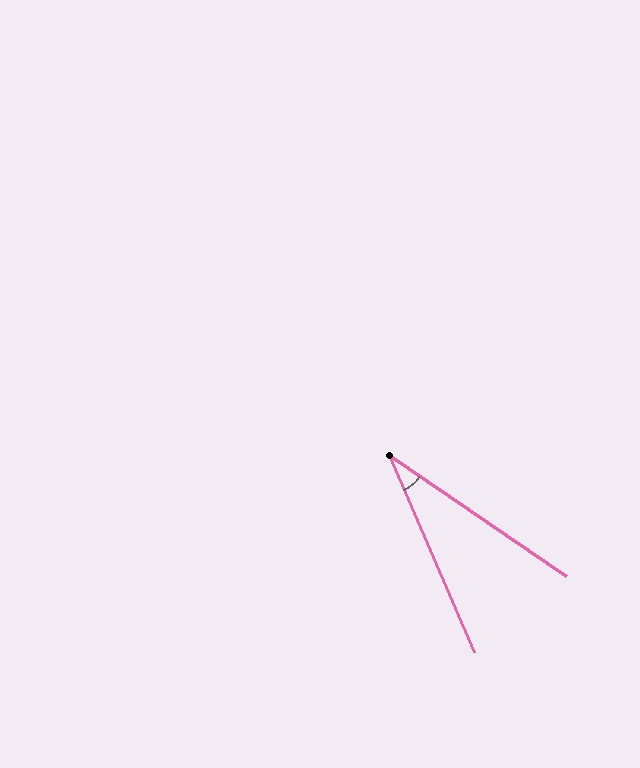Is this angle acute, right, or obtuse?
It is acute.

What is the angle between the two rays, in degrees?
Approximately 32 degrees.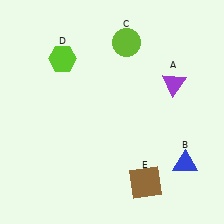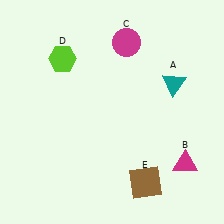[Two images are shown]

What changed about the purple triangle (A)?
In Image 1, A is purple. In Image 2, it changed to teal.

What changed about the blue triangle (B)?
In Image 1, B is blue. In Image 2, it changed to magenta.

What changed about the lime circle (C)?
In Image 1, C is lime. In Image 2, it changed to magenta.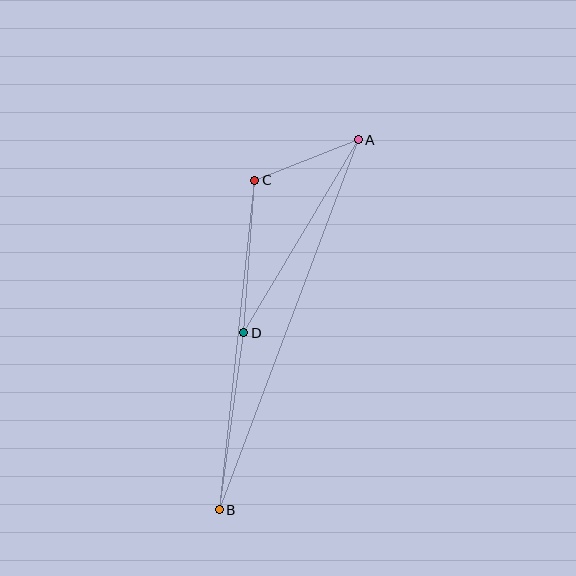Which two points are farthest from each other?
Points A and B are farthest from each other.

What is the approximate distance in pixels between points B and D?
The distance between B and D is approximately 179 pixels.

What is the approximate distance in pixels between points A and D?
The distance between A and D is approximately 225 pixels.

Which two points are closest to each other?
Points A and C are closest to each other.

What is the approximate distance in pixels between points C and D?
The distance between C and D is approximately 153 pixels.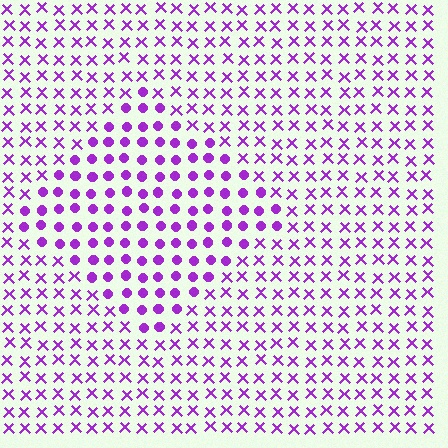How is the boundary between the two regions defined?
The boundary is defined by a change in element shape: circles inside vs. X marks outside. All elements share the same color and spacing.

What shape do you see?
I see a diamond.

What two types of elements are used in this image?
The image uses circles inside the diamond region and X marks outside it.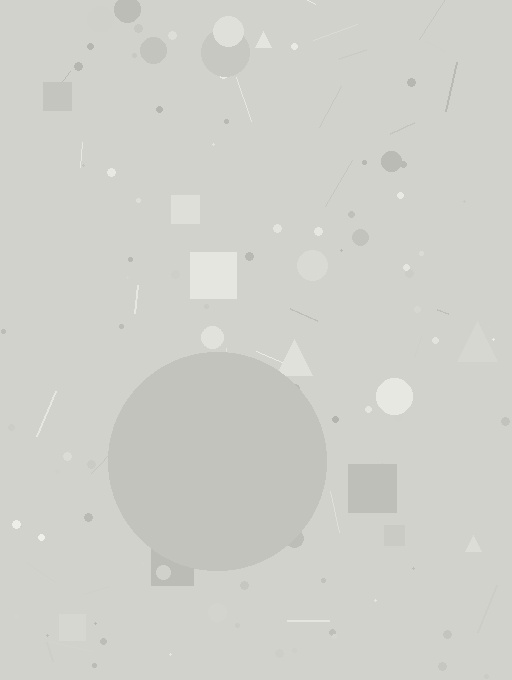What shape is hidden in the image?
A circle is hidden in the image.